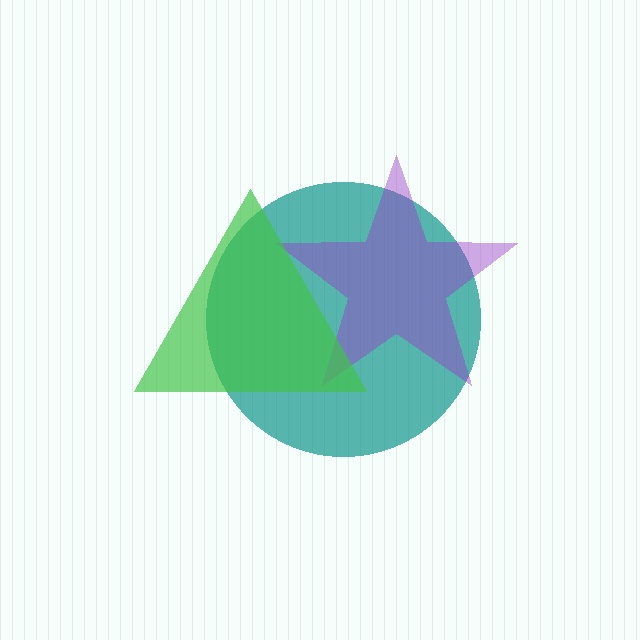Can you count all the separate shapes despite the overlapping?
Yes, there are 3 separate shapes.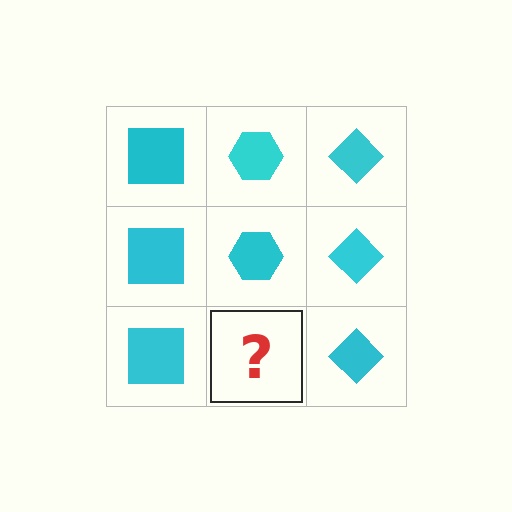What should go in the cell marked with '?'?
The missing cell should contain a cyan hexagon.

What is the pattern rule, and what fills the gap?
The rule is that each column has a consistent shape. The gap should be filled with a cyan hexagon.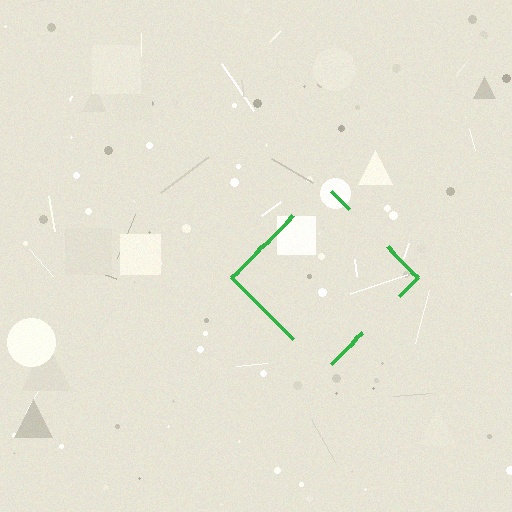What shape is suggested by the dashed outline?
The dashed outline suggests a diamond.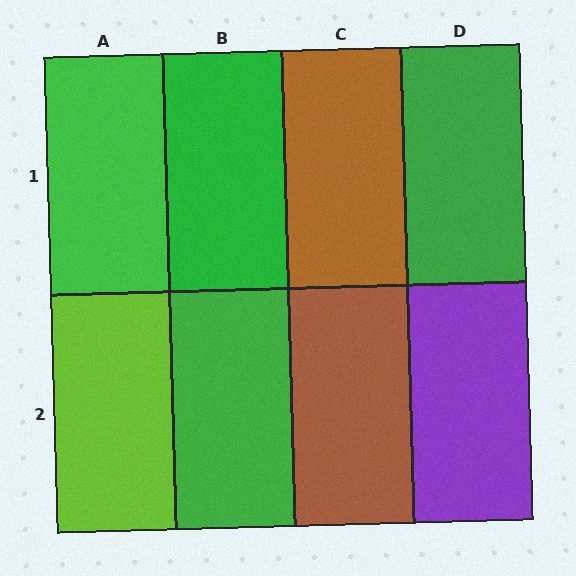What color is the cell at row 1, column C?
Brown.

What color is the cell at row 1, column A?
Green.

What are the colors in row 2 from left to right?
Lime, green, brown, purple.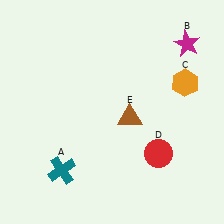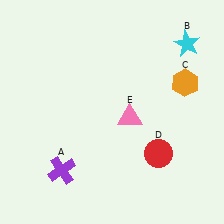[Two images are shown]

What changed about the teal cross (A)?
In Image 1, A is teal. In Image 2, it changed to purple.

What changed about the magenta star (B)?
In Image 1, B is magenta. In Image 2, it changed to cyan.